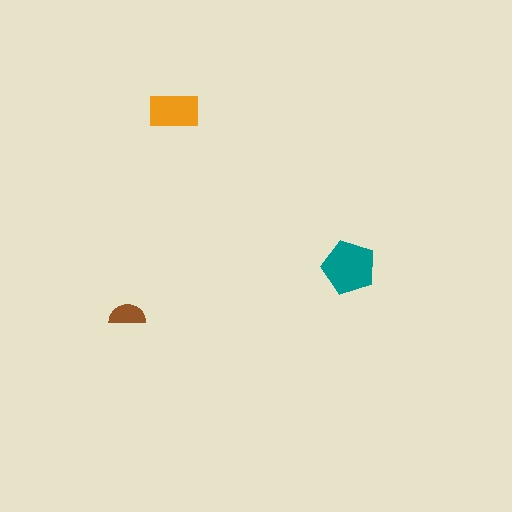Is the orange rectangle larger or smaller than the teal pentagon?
Smaller.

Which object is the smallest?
The brown semicircle.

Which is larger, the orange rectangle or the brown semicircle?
The orange rectangle.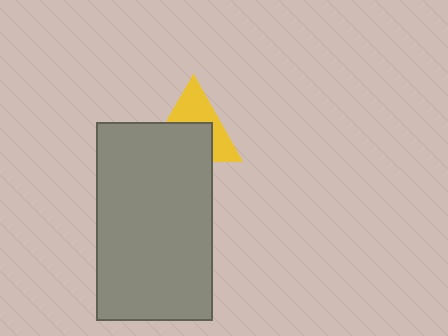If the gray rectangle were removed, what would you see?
You would see the complete yellow triangle.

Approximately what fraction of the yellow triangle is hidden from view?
Roughly 54% of the yellow triangle is hidden behind the gray rectangle.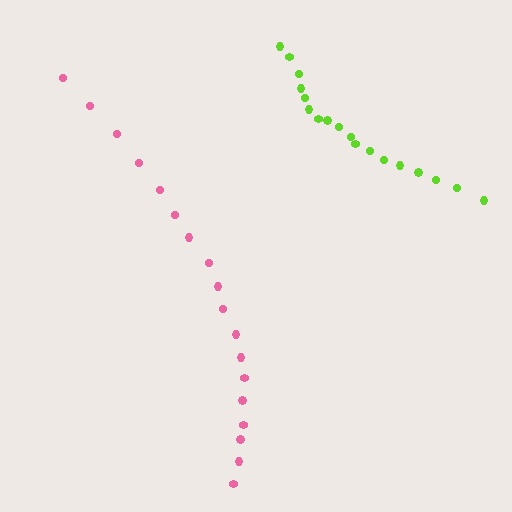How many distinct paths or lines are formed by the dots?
There are 2 distinct paths.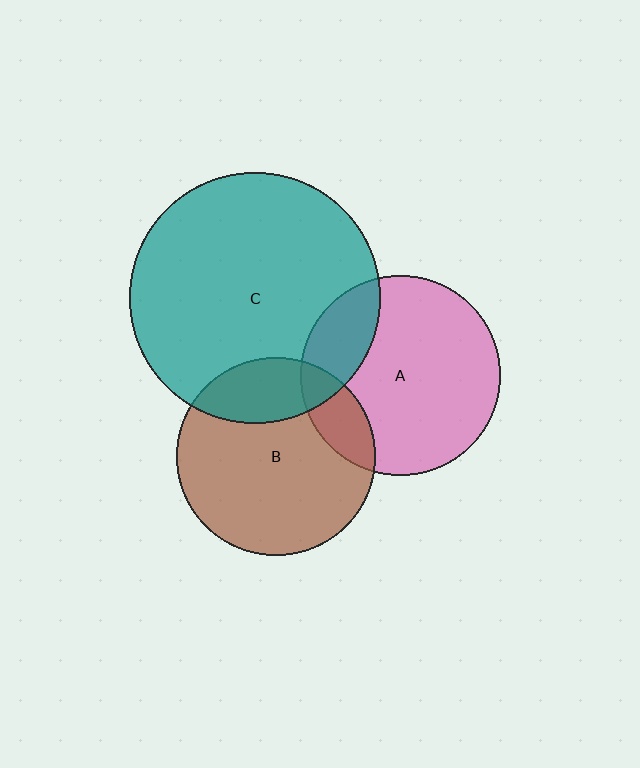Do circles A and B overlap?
Yes.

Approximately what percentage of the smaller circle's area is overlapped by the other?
Approximately 15%.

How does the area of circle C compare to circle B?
Approximately 1.6 times.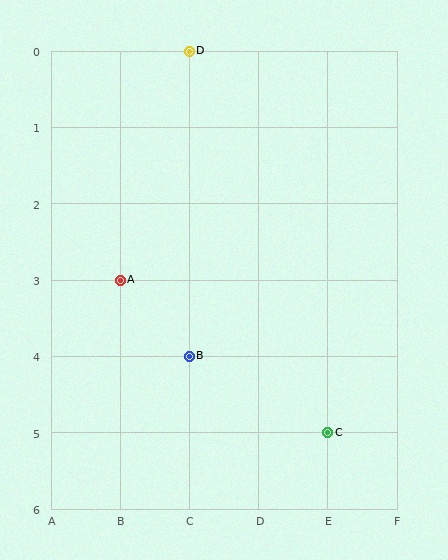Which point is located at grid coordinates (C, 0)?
Point D is at (C, 0).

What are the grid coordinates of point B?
Point B is at grid coordinates (C, 4).